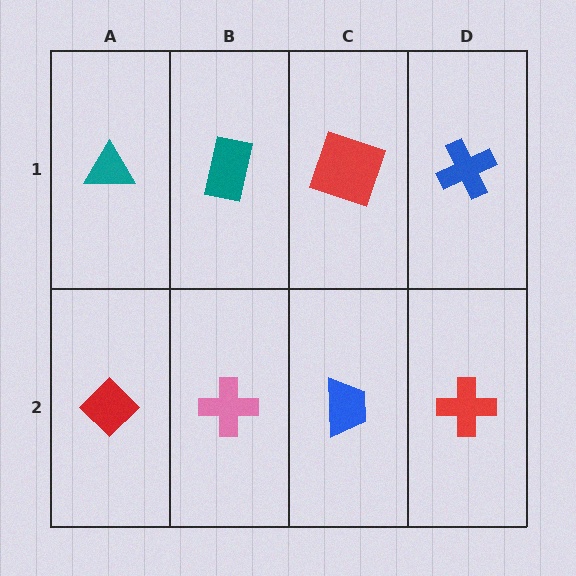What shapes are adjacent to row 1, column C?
A blue trapezoid (row 2, column C), a teal rectangle (row 1, column B), a blue cross (row 1, column D).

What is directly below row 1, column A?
A red diamond.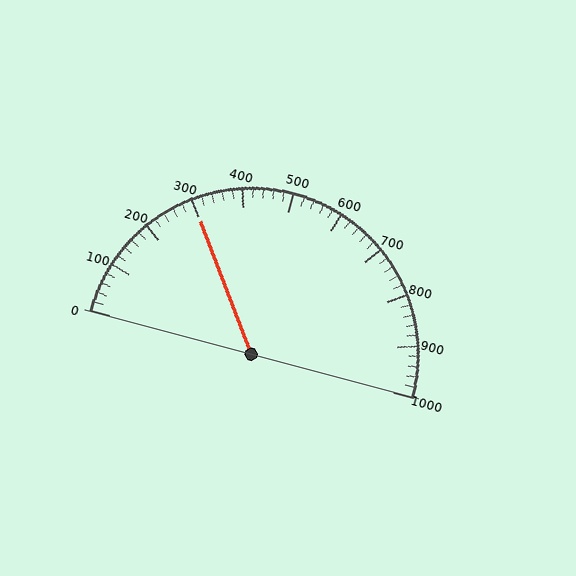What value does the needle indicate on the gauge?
The needle indicates approximately 300.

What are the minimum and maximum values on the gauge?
The gauge ranges from 0 to 1000.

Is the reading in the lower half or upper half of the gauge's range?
The reading is in the lower half of the range (0 to 1000).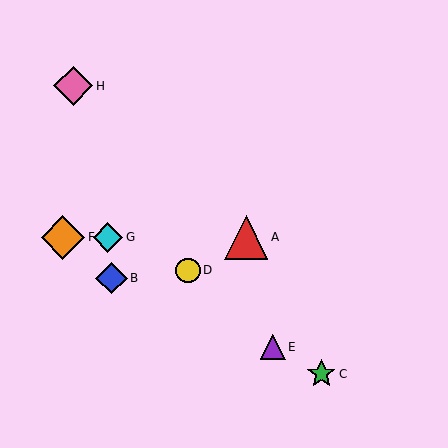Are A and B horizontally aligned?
No, A is at y≈237 and B is at y≈278.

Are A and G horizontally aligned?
Yes, both are at y≈237.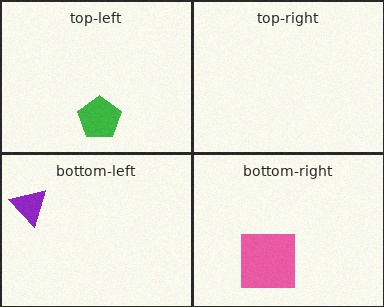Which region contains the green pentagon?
The top-left region.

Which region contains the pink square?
The bottom-right region.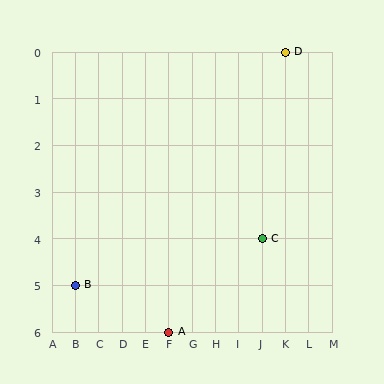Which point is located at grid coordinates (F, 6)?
Point A is at (F, 6).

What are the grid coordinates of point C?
Point C is at grid coordinates (J, 4).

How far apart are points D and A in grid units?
Points D and A are 5 columns and 6 rows apart (about 7.8 grid units diagonally).